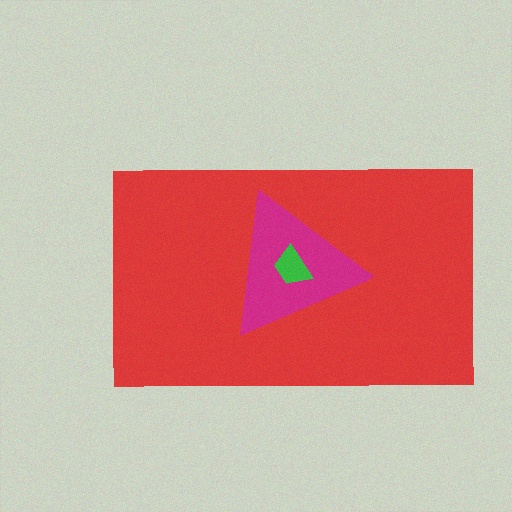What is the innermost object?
The green trapezoid.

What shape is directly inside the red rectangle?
The magenta triangle.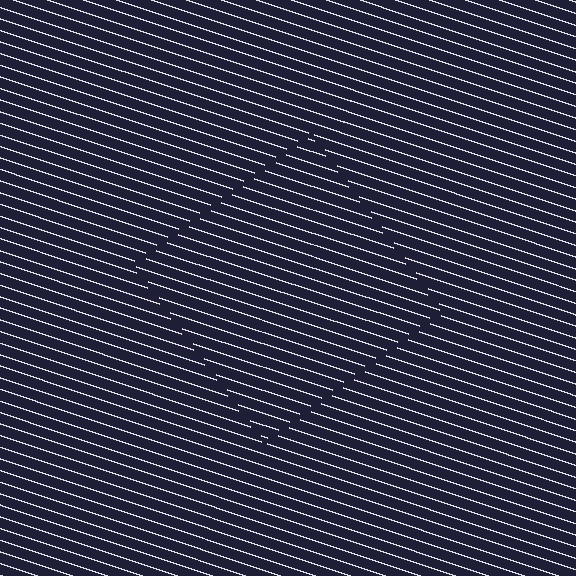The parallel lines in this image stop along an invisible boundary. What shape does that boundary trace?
An illusory square. The interior of the shape contains the same grating, shifted by half a period — the contour is defined by the phase discontinuity where line-ends from the inner and outer gratings abut.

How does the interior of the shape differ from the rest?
The interior of the shape contains the same grating, shifted by half a period — the contour is defined by the phase discontinuity where line-ends from the inner and outer gratings abut.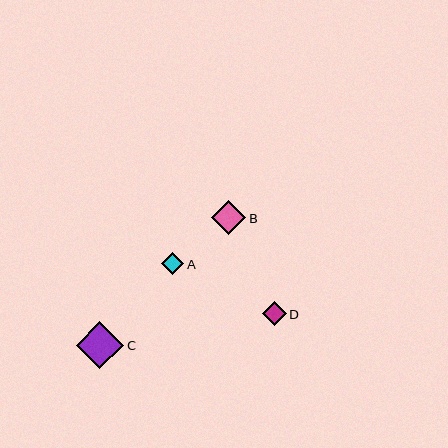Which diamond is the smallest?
Diamond A is the smallest with a size of approximately 22 pixels.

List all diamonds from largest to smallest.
From largest to smallest: C, B, D, A.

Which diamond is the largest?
Diamond C is the largest with a size of approximately 47 pixels.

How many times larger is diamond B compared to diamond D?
Diamond B is approximately 1.4 times the size of diamond D.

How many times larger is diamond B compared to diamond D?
Diamond B is approximately 1.4 times the size of diamond D.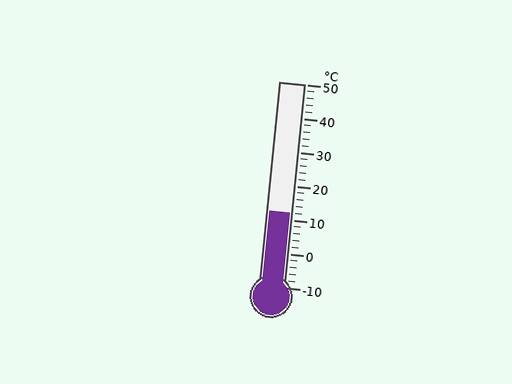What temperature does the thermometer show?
The thermometer shows approximately 12°C.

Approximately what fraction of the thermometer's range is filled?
The thermometer is filled to approximately 35% of its range.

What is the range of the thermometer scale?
The thermometer scale ranges from -10°C to 50°C.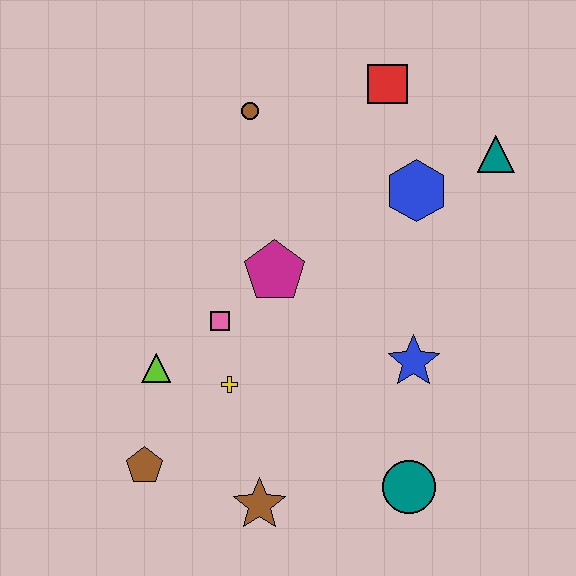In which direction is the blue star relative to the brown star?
The blue star is to the right of the brown star.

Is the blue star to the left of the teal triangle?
Yes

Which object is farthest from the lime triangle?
The teal triangle is farthest from the lime triangle.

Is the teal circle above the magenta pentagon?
No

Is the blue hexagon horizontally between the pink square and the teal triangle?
Yes